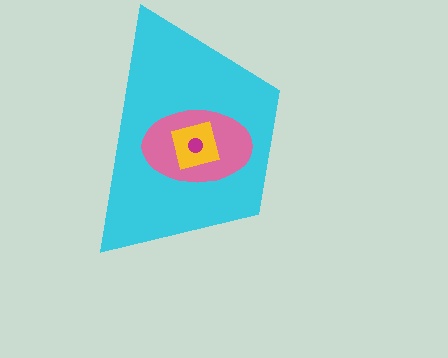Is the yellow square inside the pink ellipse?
Yes.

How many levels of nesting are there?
4.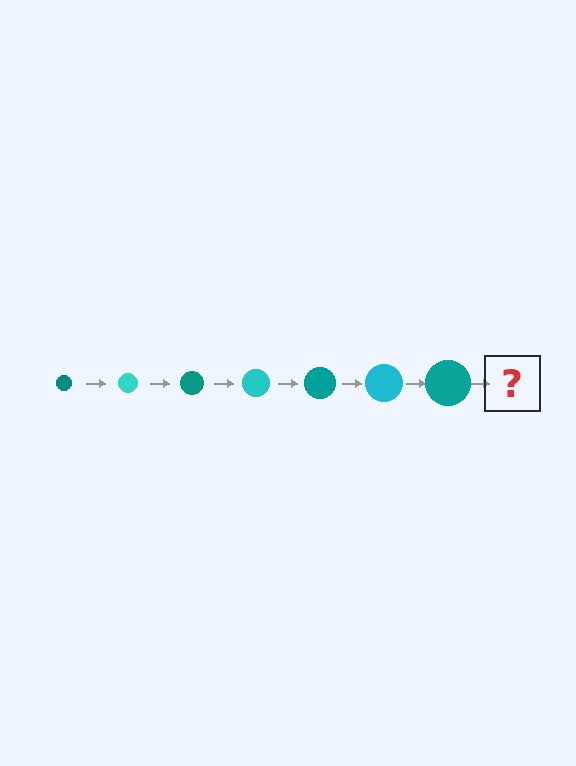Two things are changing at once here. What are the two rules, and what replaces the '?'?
The two rules are that the circle grows larger each step and the color cycles through teal and cyan. The '?' should be a cyan circle, larger than the previous one.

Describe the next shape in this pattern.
It should be a cyan circle, larger than the previous one.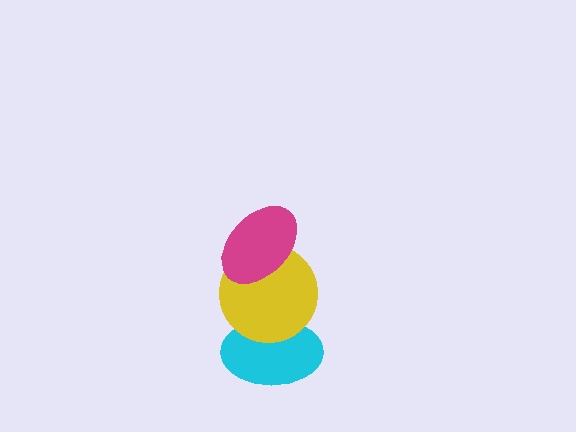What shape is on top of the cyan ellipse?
The yellow circle is on top of the cyan ellipse.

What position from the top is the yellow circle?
The yellow circle is 2nd from the top.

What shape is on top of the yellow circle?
The magenta ellipse is on top of the yellow circle.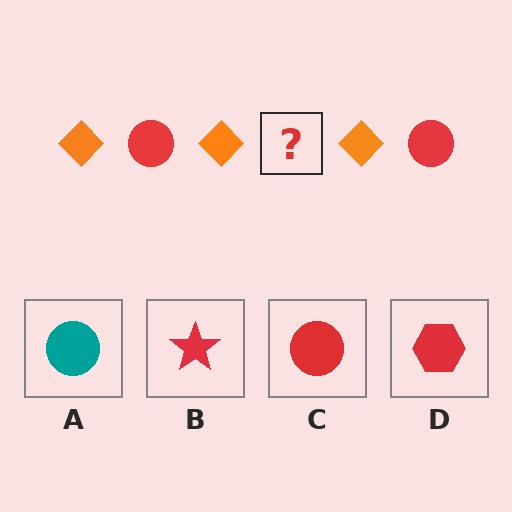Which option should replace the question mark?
Option C.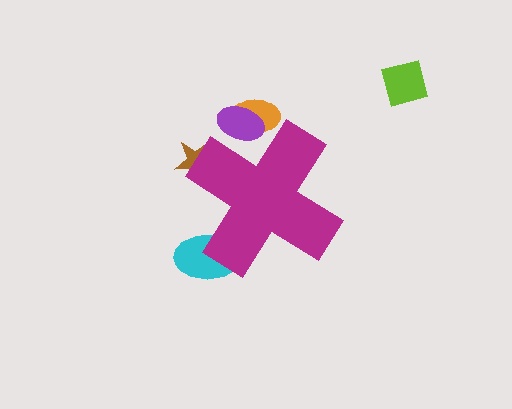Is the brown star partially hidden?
Yes, the brown star is partially hidden behind the magenta cross.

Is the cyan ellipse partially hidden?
Yes, the cyan ellipse is partially hidden behind the magenta cross.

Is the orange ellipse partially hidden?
Yes, the orange ellipse is partially hidden behind the magenta cross.